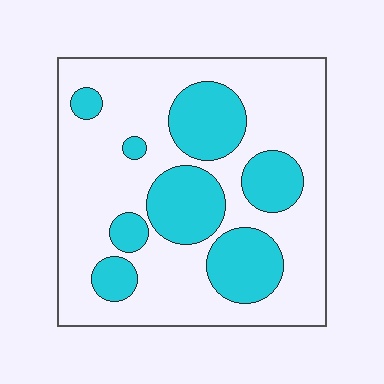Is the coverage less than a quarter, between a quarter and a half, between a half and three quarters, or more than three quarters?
Between a quarter and a half.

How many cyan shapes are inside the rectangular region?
8.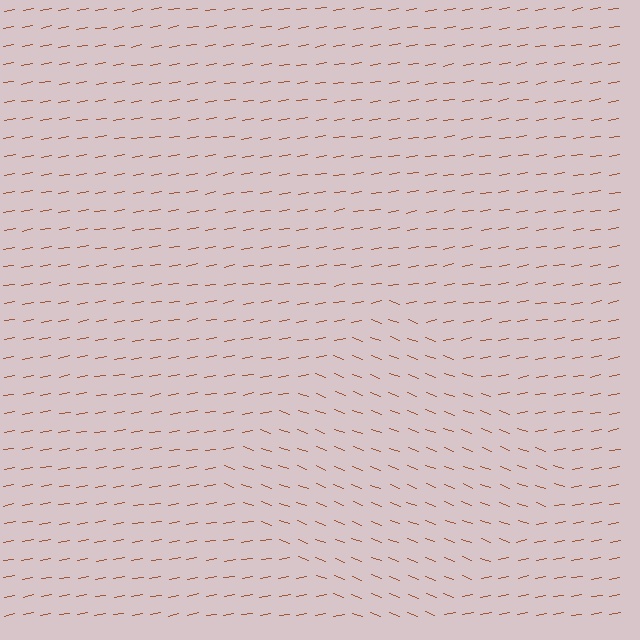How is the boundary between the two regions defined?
The boundary is defined purely by a change in line orientation (approximately 31 degrees difference). All lines are the same color and thickness.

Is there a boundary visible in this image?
Yes, there is a texture boundary formed by a change in line orientation.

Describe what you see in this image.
The image is filled with small brown line segments. A diamond region in the image has lines oriented differently from the surrounding lines, creating a visible texture boundary.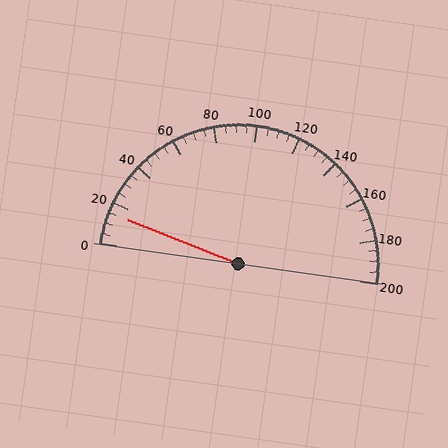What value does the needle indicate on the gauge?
The needle indicates approximately 15.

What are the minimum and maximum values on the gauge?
The gauge ranges from 0 to 200.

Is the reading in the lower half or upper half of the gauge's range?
The reading is in the lower half of the range (0 to 200).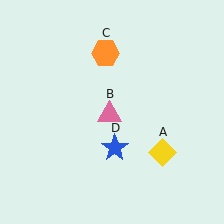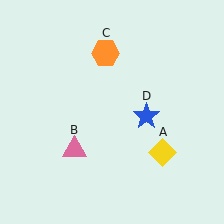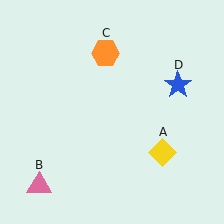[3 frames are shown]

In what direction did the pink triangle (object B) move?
The pink triangle (object B) moved down and to the left.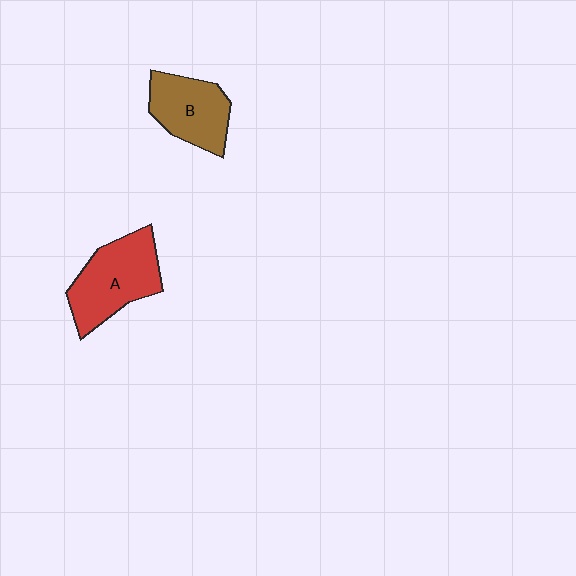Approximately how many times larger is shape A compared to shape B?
Approximately 1.2 times.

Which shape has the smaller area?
Shape B (brown).